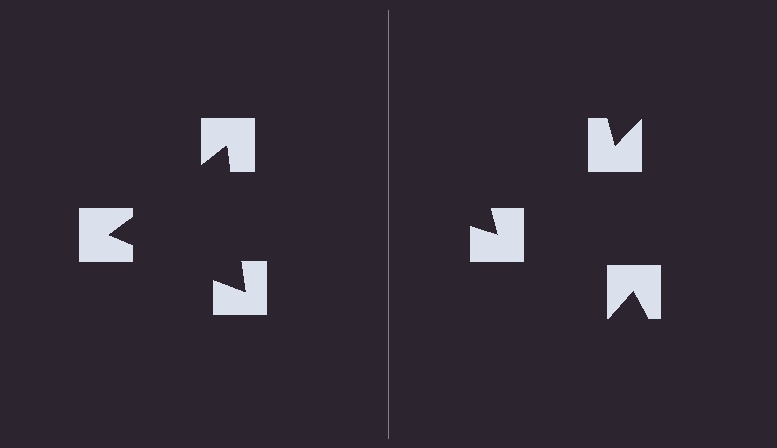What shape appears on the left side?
An illusory triangle.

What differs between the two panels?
The notched squares are positioned identically on both sides; only the wedge orientations differ. On the left they align to a triangle; on the right they are misaligned.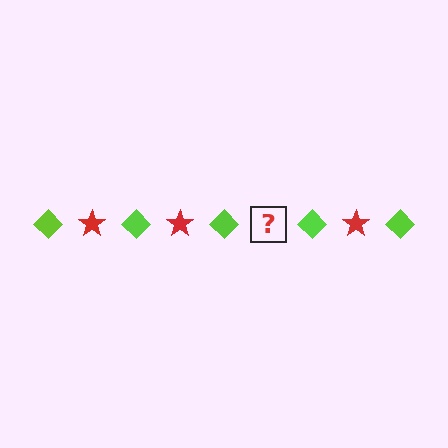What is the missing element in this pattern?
The missing element is a red star.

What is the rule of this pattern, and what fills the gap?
The rule is that the pattern alternates between lime diamond and red star. The gap should be filled with a red star.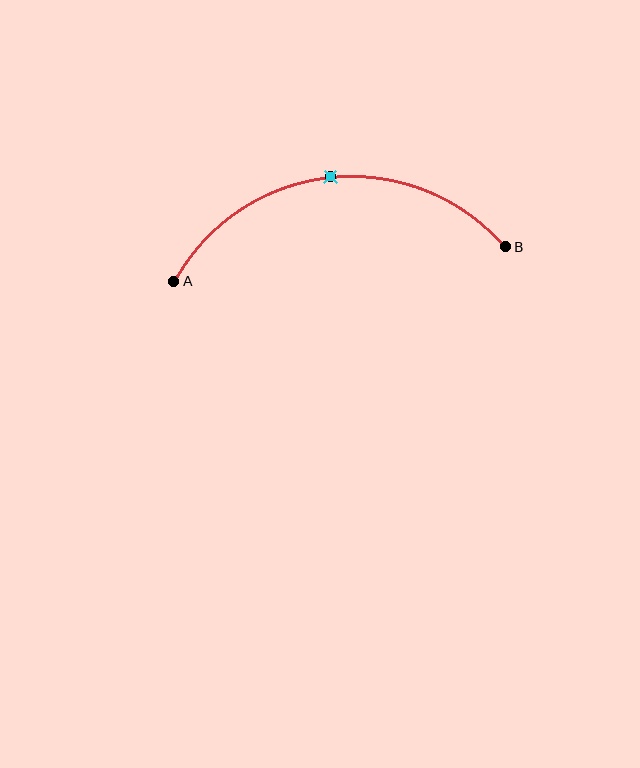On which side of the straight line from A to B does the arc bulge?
The arc bulges above the straight line connecting A and B.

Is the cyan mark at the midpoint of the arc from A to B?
Yes. The cyan mark lies on the arc at equal arc-length from both A and B — it is the arc midpoint.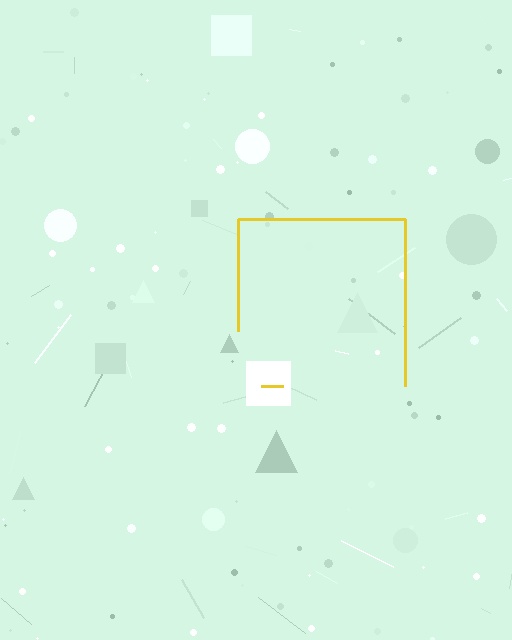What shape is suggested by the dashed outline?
The dashed outline suggests a square.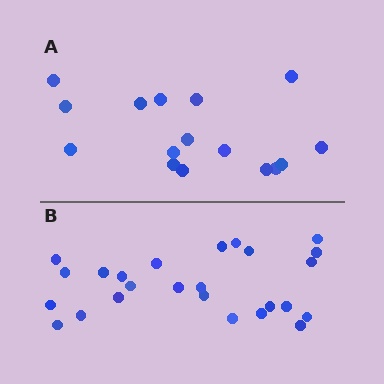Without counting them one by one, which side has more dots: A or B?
Region B (the bottom region) has more dots.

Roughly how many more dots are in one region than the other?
Region B has roughly 8 or so more dots than region A.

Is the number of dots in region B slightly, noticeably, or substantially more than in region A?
Region B has substantially more. The ratio is roughly 1.6 to 1.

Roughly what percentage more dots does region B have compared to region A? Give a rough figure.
About 55% more.